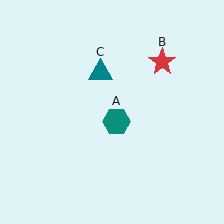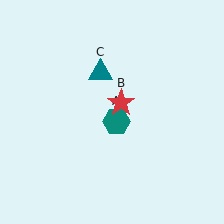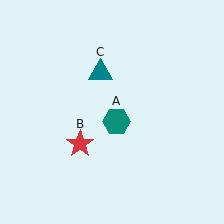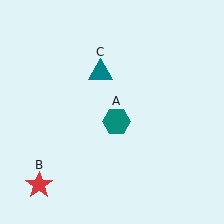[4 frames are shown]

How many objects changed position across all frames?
1 object changed position: red star (object B).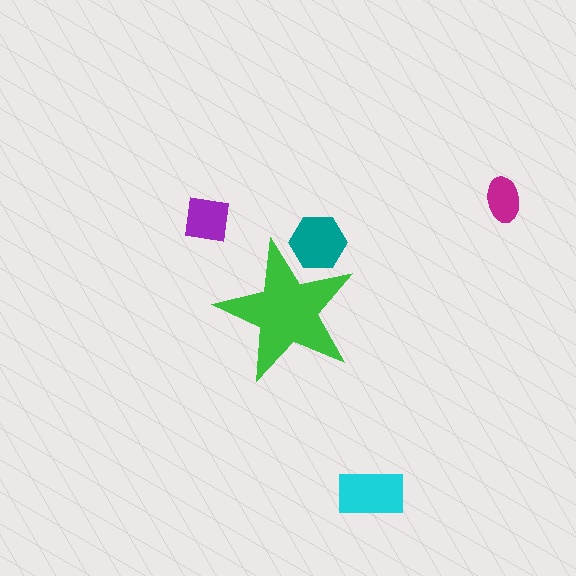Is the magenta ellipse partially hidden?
No, the magenta ellipse is fully visible.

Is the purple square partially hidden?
No, the purple square is fully visible.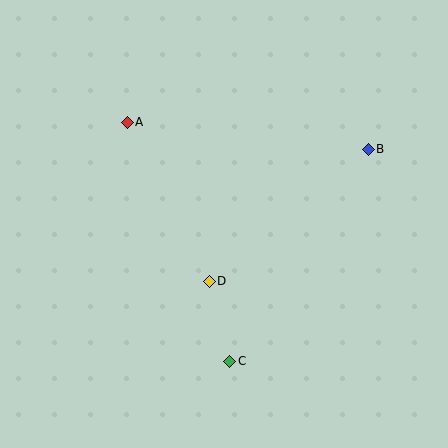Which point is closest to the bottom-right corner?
Point C is closest to the bottom-right corner.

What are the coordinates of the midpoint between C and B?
The midpoint between C and B is at (299, 255).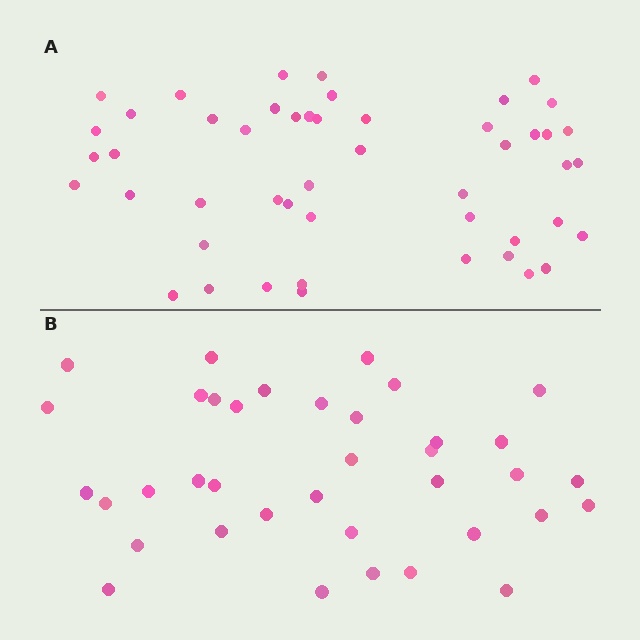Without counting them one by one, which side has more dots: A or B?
Region A (the top region) has more dots.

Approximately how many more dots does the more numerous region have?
Region A has roughly 12 or so more dots than region B.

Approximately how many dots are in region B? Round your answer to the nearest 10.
About 40 dots. (The exact count is 37, which rounds to 40.)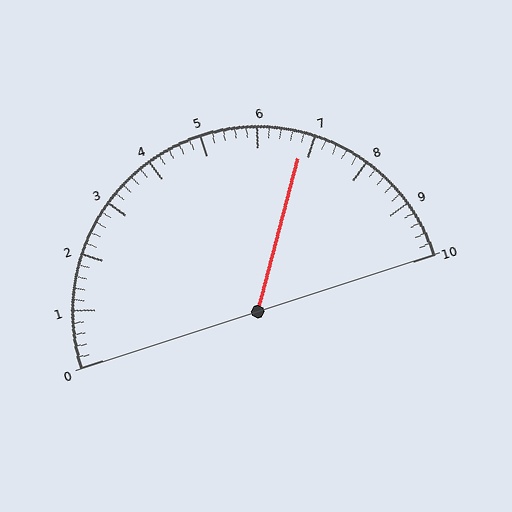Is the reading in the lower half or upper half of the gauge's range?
The reading is in the upper half of the range (0 to 10).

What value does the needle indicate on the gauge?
The needle indicates approximately 6.8.